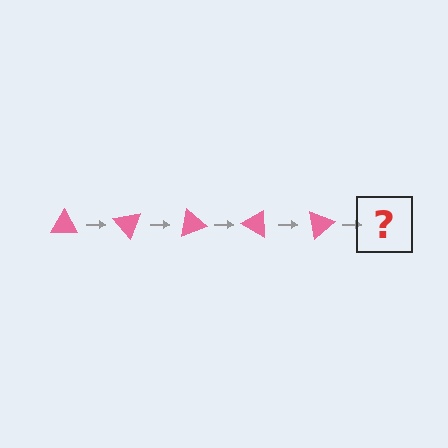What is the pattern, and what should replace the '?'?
The pattern is that the triangle rotates 50 degrees each step. The '?' should be a pink triangle rotated 250 degrees.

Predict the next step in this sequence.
The next step is a pink triangle rotated 250 degrees.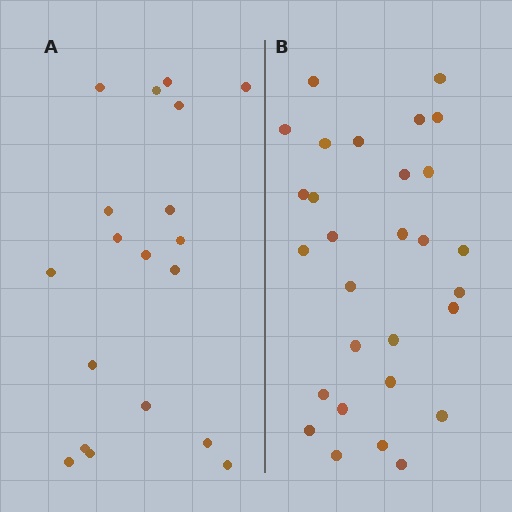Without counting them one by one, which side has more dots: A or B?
Region B (the right region) has more dots.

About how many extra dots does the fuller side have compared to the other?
Region B has roughly 10 or so more dots than region A.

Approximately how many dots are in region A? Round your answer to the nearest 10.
About 20 dots. (The exact count is 19, which rounds to 20.)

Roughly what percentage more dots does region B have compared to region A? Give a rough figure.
About 55% more.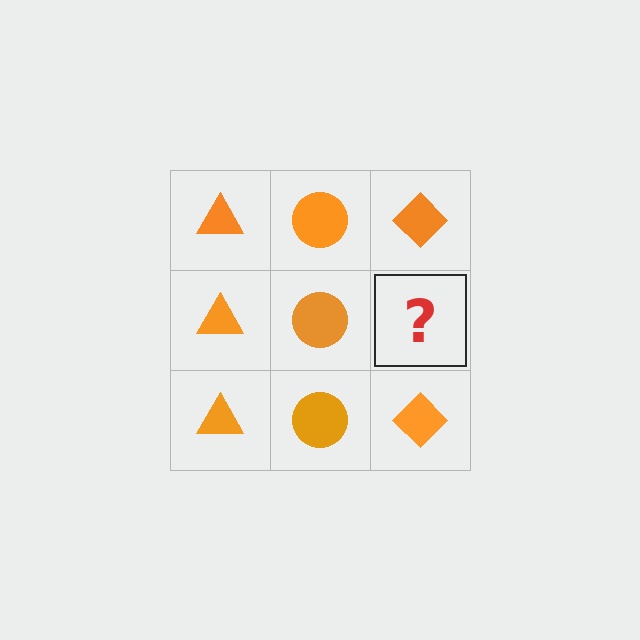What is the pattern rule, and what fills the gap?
The rule is that each column has a consistent shape. The gap should be filled with an orange diamond.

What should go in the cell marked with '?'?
The missing cell should contain an orange diamond.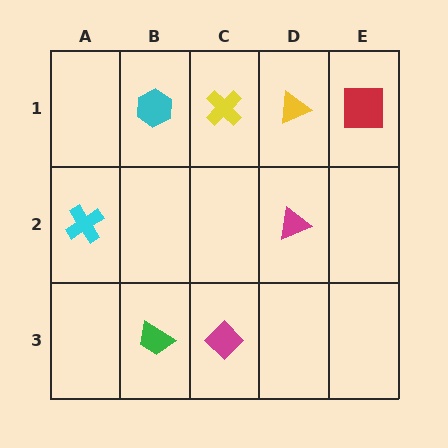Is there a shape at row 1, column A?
No, that cell is empty.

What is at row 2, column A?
A cyan cross.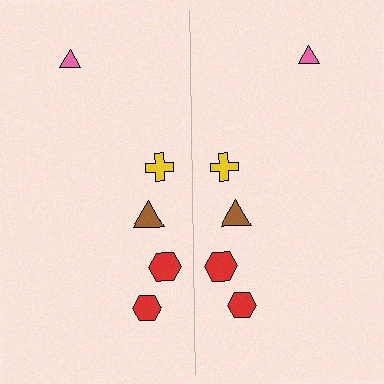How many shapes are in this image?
There are 10 shapes in this image.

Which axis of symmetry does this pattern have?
The pattern has a vertical axis of symmetry running through the center of the image.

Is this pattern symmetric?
Yes, this pattern has bilateral (reflection) symmetry.